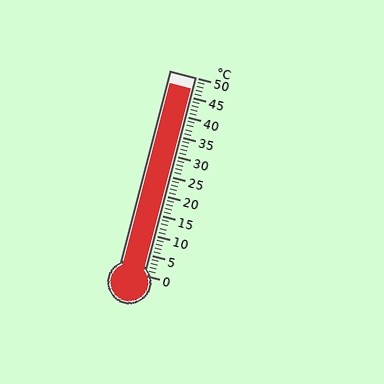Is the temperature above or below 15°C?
The temperature is above 15°C.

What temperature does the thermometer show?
The thermometer shows approximately 47°C.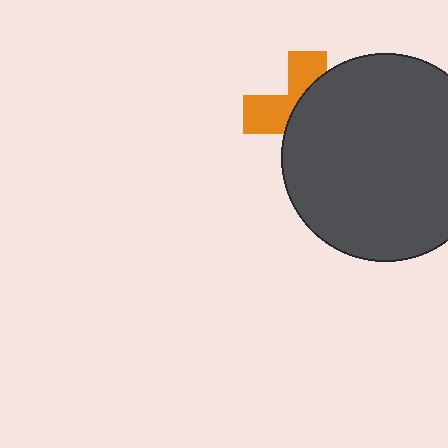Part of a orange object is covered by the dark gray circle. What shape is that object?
It is a cross.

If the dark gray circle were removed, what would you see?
You would see the complete orange cross.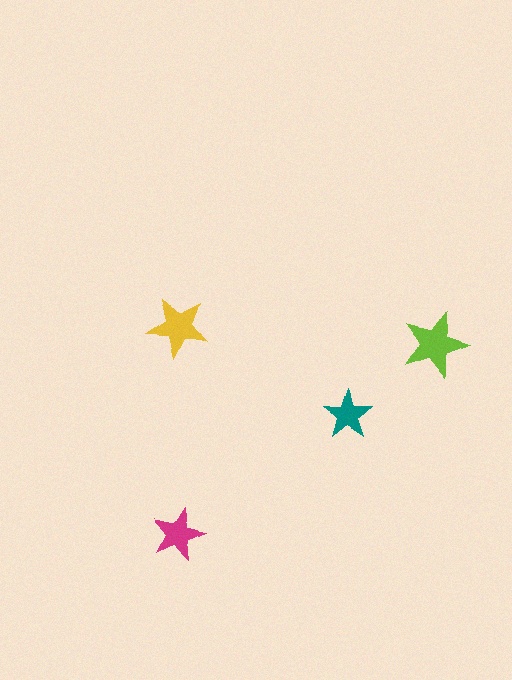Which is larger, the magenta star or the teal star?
The magenta one.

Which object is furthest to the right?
The lime star is rightmost.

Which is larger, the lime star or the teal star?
The lime one.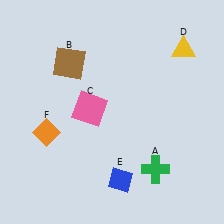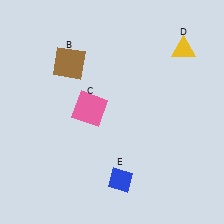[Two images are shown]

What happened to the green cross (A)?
The green cross (A) was removed in Image 2. It was in the bottom-right area of Image 1.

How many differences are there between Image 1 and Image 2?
There are 2 differences between the two images.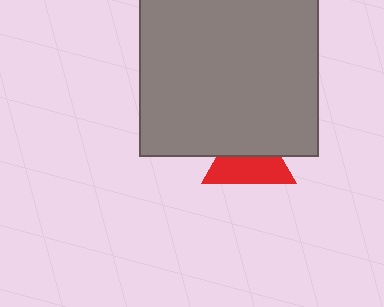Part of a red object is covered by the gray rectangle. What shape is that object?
It is a triangle.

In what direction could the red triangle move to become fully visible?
The red triangle could move down. That would shift it out from behind the gray rectangle entirely.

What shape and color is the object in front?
The object in front is a gray rectangle.